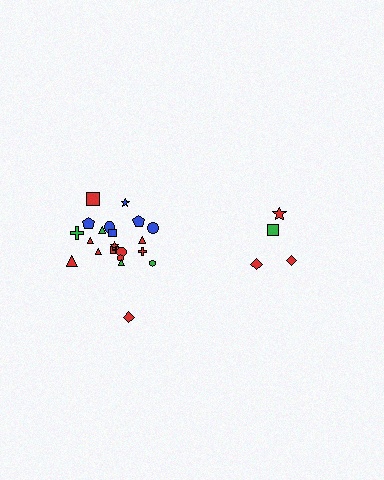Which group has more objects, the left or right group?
The left group.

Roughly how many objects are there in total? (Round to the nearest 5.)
Roughly 25 objects in total.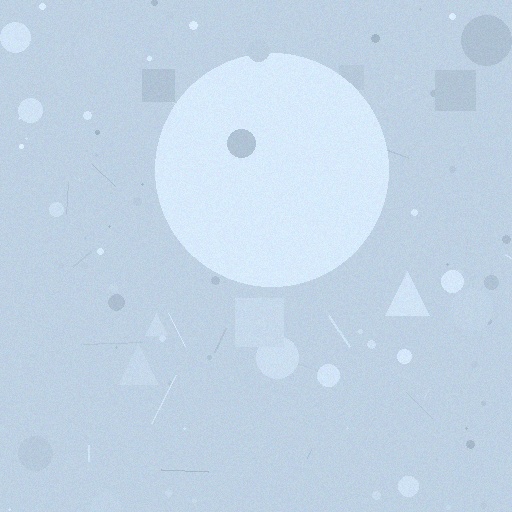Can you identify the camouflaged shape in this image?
The camouflaged shape is a circle.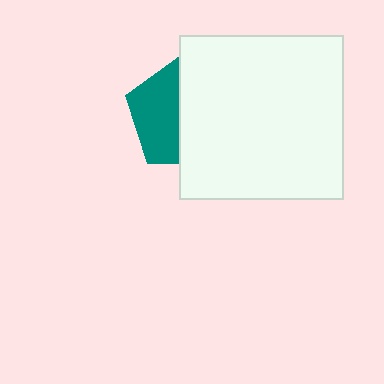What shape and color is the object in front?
The object in front is a white square.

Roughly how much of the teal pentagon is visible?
About half of it is visible (roughly 45%).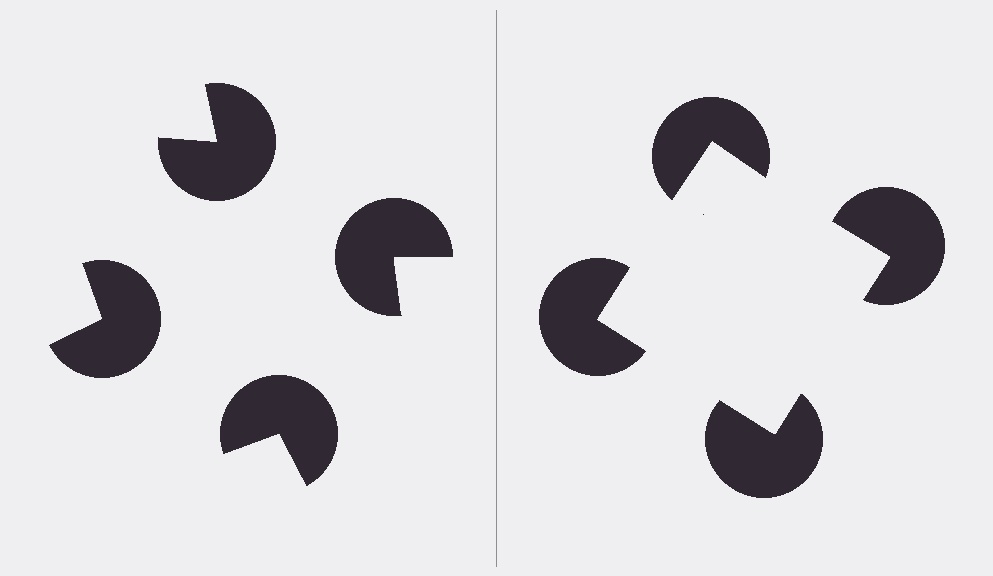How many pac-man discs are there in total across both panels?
8 — 4 on each side.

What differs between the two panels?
The pac-man discs are positioned identically on both sides; only the wedge orientations differ. On the right they align to a square; on the left they are misaligned.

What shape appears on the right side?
An illusory square.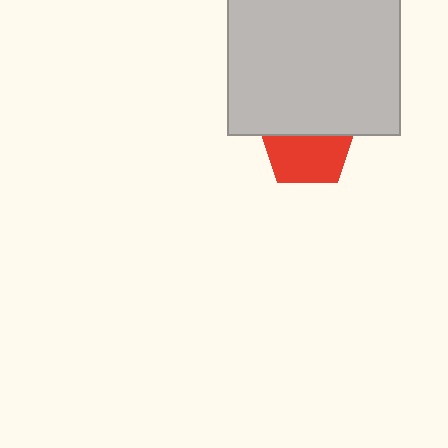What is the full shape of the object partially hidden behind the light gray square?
The partially hidden object is a red pentagon.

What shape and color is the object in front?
The object in front is a light gray square.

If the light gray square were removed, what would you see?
You would see the complete red pentagon.